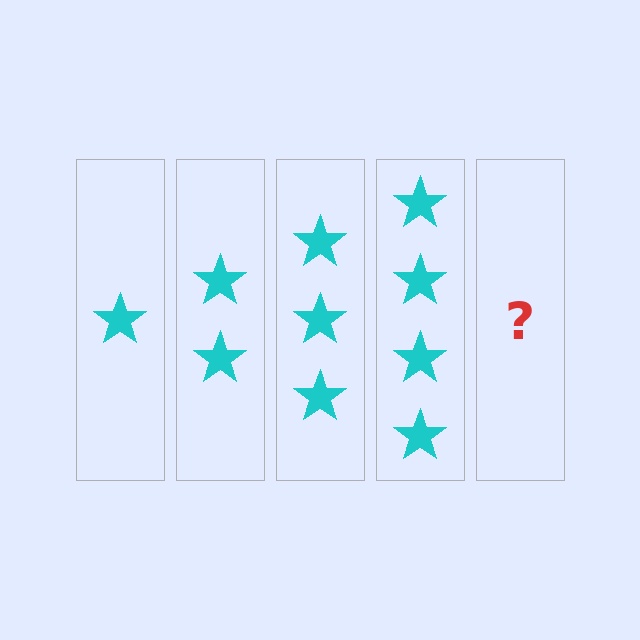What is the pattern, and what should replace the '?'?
The pattern is that each step adds one more star. The '?' should be 5 stars.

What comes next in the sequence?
The next element should be 5 stars.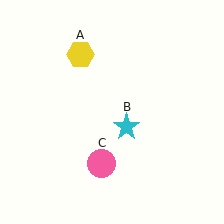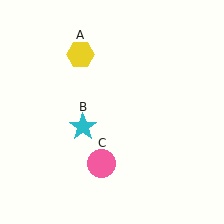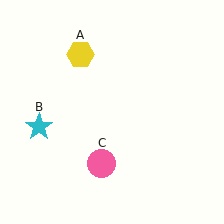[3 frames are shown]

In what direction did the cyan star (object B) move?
The cyan star (object B) moved left.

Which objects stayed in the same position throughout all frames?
Yellow hexagon (object A) and pink circle (object C) remained stationary.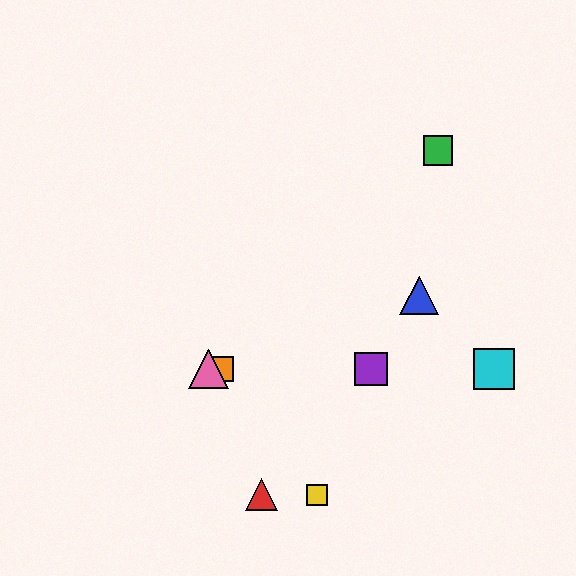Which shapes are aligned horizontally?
The purple square, the orange square, the cyan square, the pink triangle are aligned horizontally.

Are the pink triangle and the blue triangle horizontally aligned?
No, the pink triangle is at y≈369 and the blue triangle is at y≈296.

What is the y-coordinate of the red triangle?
The red triangle is at y≈494.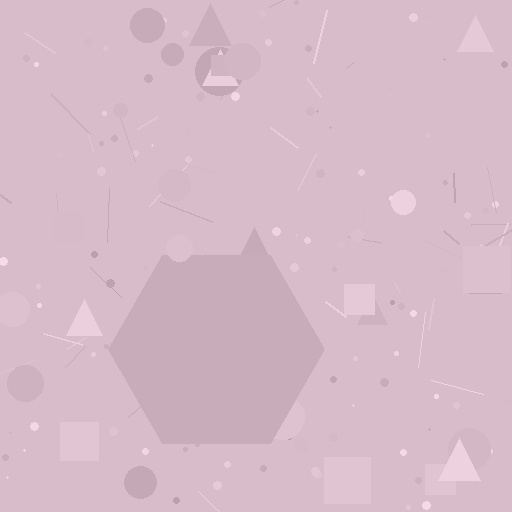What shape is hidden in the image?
A hexagon is hidden in the image.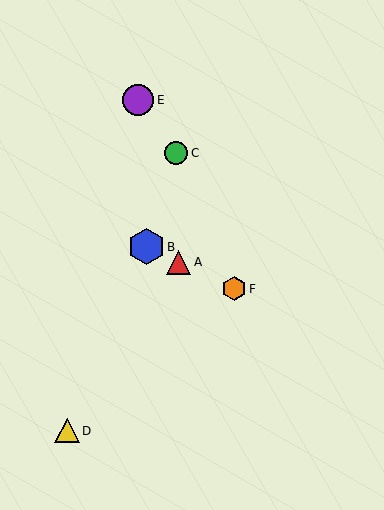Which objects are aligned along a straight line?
Objects A, B, F are aligned along a straight line.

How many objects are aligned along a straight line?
3 objects (A, B, F) are aligned along a straight line.